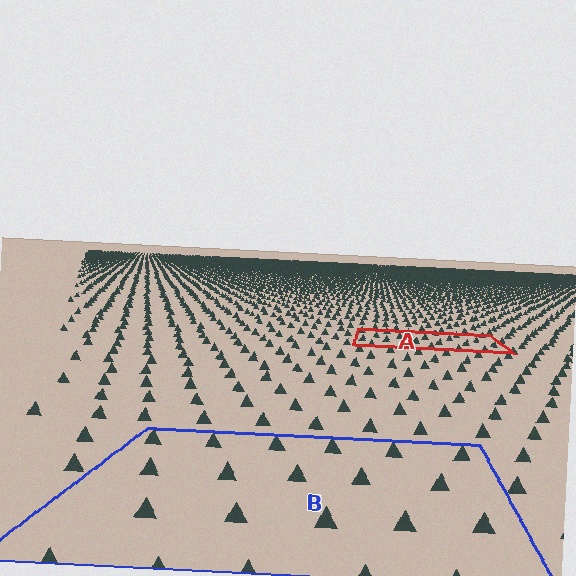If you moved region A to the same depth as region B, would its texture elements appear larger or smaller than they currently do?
They would appear larger. At a closer depth, the same texture elements are projected at a bigger on-screen size.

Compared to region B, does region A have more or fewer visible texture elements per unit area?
Region A has more texture elements per unit area — they are packed more densely because it is farther away.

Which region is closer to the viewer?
Region B is closer. The texture elements there are larger and more spread out.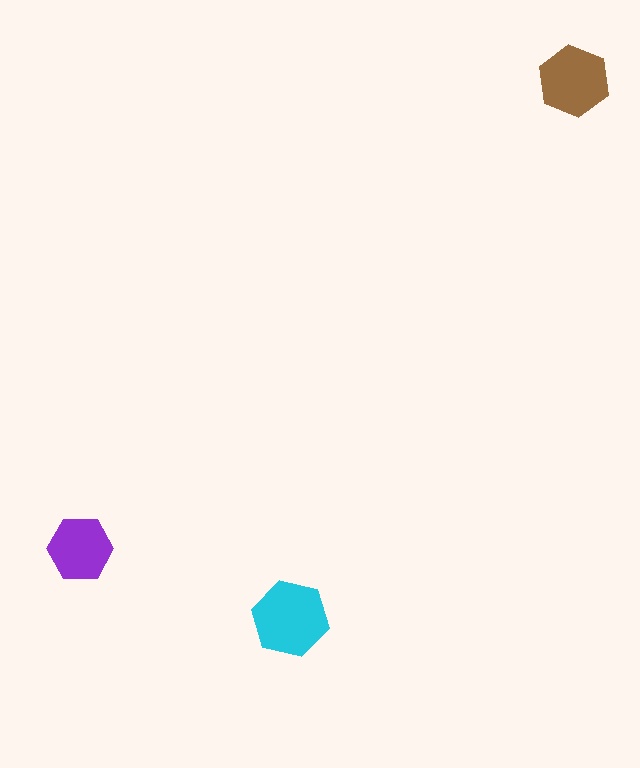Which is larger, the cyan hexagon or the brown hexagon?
The cyan one.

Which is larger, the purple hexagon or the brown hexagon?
The brown one.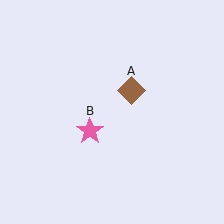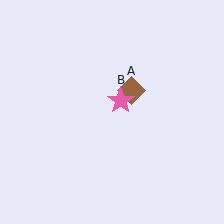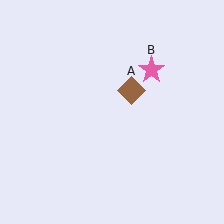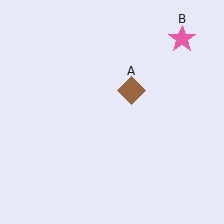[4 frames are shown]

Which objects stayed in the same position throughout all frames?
Brown diamond (object A) remained stationary.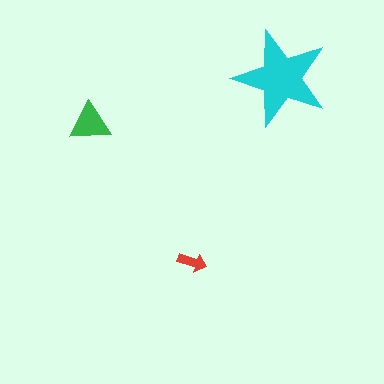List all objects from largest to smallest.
The cyan star, the green triangle, the red arrow.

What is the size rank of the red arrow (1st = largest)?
3rd.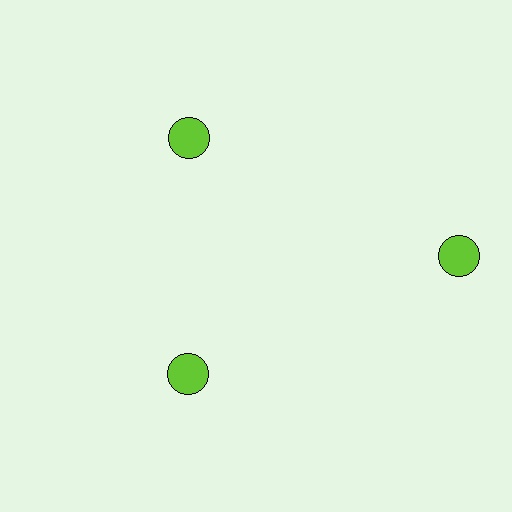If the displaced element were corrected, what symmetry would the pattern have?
It would have 3-fold rotational symmetry — the pattern would map onto itself every 120 degrees.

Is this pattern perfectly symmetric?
No. The 3 lime circles are arranged in a ring, but one element near the 3 o'clock position is pushed outward from the center, breaking the 3-fold rotational symmetry.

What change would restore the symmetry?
The symmetry would be restored by moving it inward, back onto the ring so that all 3 circles sit at equal angles and equal distance from the center.